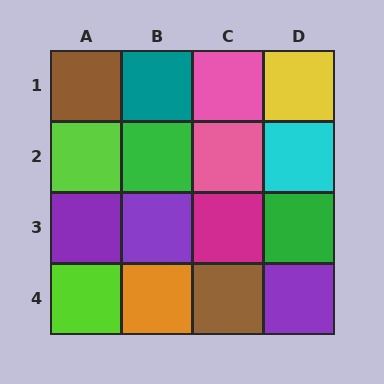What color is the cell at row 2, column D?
Cyan.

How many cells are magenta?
1 cell is magenta.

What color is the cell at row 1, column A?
Brown.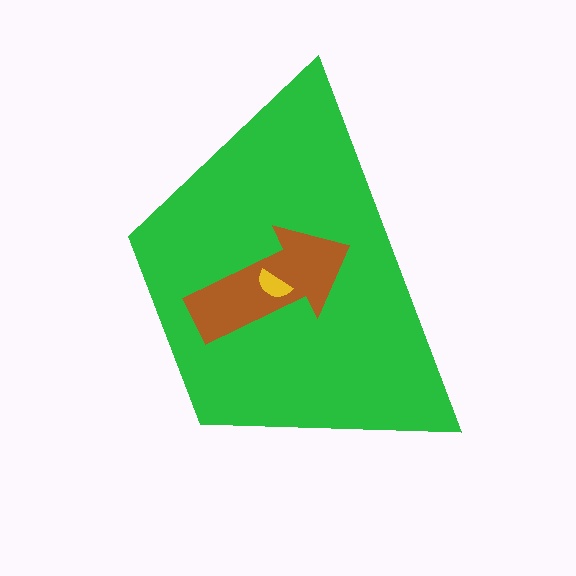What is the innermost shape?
The yellow semicircle.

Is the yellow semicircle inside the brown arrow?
Yes.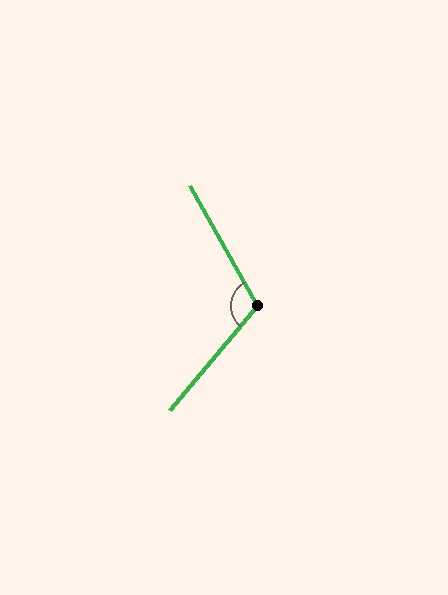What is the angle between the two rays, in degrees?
Approximately 111 degrees.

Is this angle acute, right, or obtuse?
It is obtuse.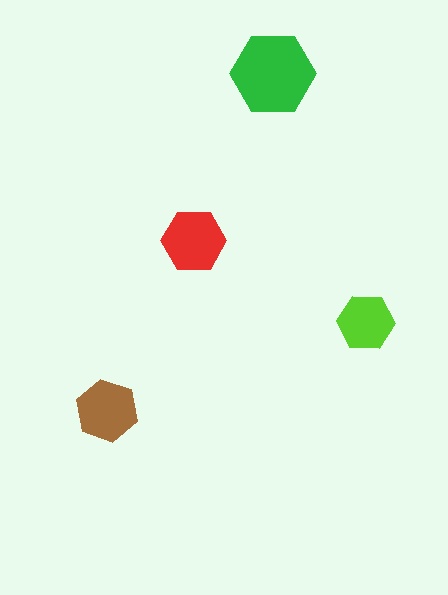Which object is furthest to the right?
The lime hexagon is rightmost.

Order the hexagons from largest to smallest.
the green one, the red one, the brown one, the lime one.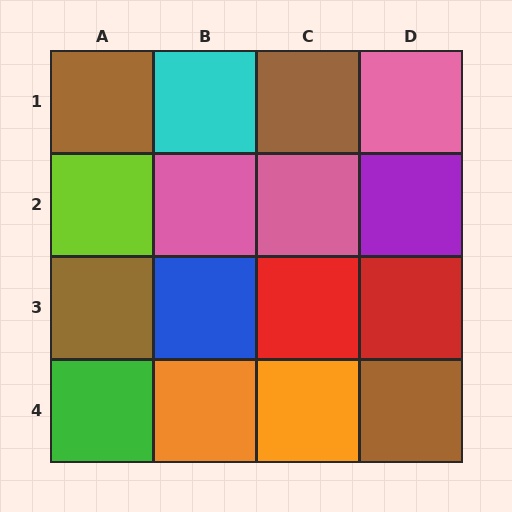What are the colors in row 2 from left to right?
Lime, pink, pink, purple.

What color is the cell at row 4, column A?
Green.